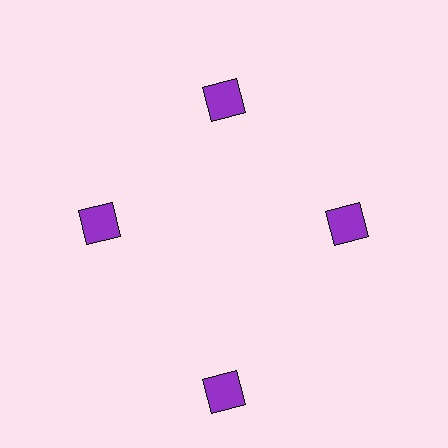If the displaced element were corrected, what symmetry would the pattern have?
It would have 4-fold rotational symmetry — the pattern would map onto itself every 90 degrees.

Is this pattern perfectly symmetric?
No. The 4 purple diamonds are arranged in a ring, but one element near the 6 o'clock position is pushed outward from the center, breaking the 4-fold rotational symmetry.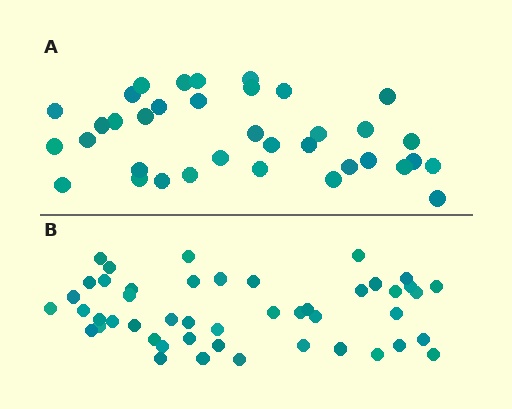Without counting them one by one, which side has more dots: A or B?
Region B (the bottom region) has more dots.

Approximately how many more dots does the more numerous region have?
Region B has roughly 12 or so more dots than region A.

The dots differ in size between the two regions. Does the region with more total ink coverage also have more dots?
No. Region A has more total ink coverage because its dots are larger, but region B actually contains more individual dots. Total area can be misleading — the number of items is what matters here.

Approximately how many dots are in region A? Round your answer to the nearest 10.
About 40 dots. (The exact count is 36, which rounds to 40.)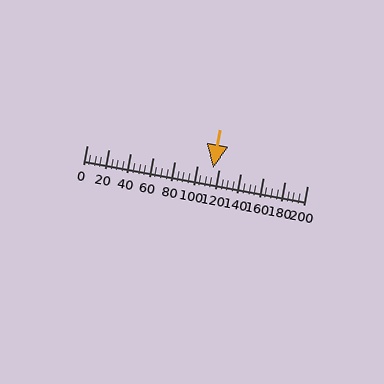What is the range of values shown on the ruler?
The ruler shows values from 0 to 200.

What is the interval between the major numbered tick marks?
The major tick marks are spaced 20 units apart.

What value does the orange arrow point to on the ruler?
The orange arrow points to approximately 115.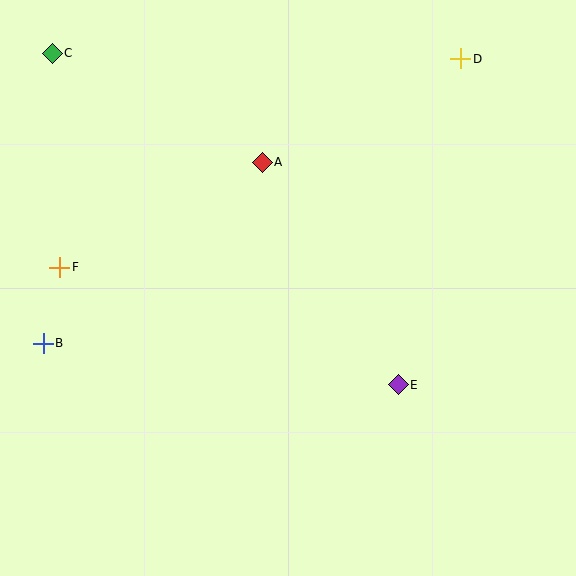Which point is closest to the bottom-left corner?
Point B is closest to the bottom-left corner.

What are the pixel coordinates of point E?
Point E is at (398, 385).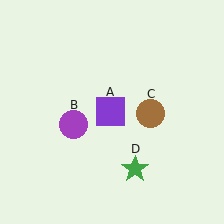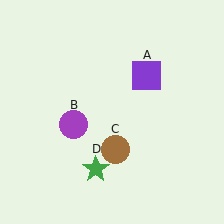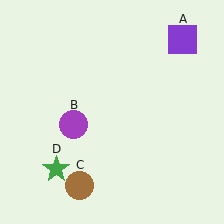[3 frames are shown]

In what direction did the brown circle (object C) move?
The brown circle (object C) moved down and to the left.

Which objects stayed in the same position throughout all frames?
Purple circle (object B) remained stationary.